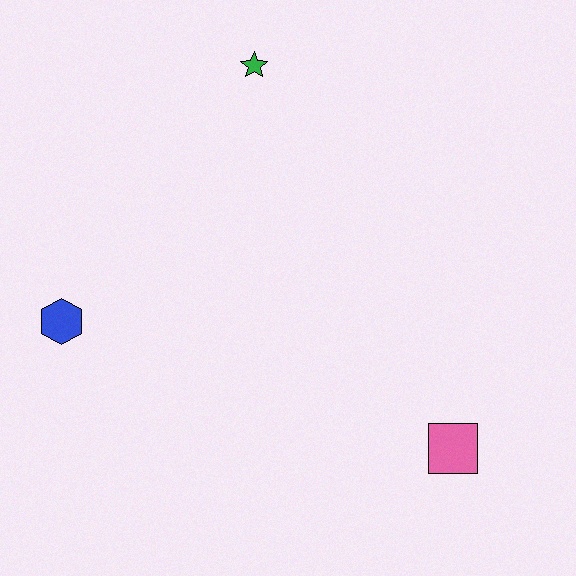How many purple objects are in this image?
There are no purple objects.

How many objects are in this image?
There are 3 objects.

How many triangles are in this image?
There are no triangles.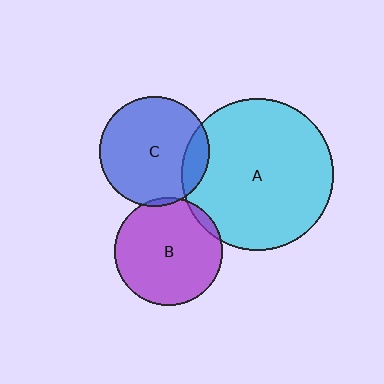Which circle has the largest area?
Circle A (cyan).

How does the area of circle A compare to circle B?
Approximately 2.0 times.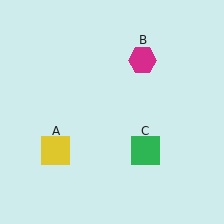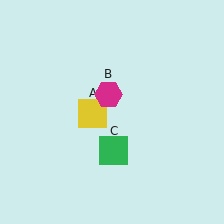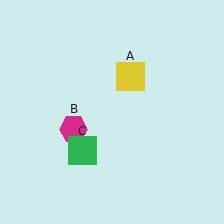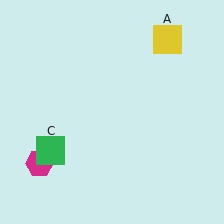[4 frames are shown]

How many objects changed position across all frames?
3 objects changed position: yellow square (object A), magenta hexagon (object B), green square (object C).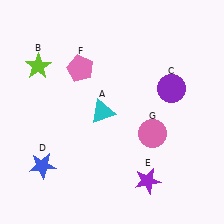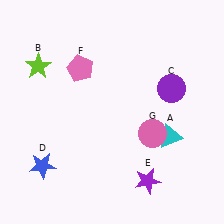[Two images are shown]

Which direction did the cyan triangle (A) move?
The cyan triangle (A) moved right.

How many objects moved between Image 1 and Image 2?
1 object moved between the two images.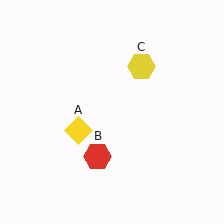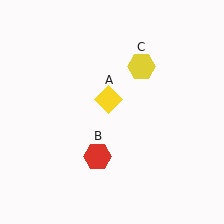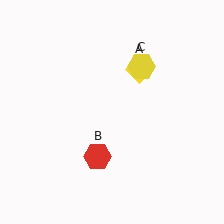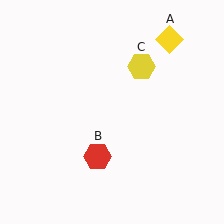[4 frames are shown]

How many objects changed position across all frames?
1 object changed position: yellow diamond (object A).